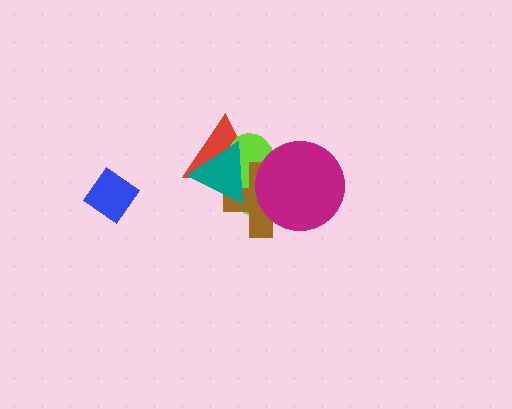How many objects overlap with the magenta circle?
2 objects overlap with the magenta circle.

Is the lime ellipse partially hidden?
Yes, it is partially covered by another shape.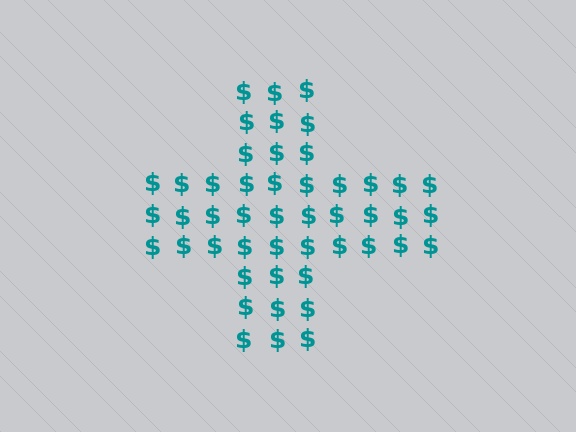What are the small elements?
The small elements are dollar signs.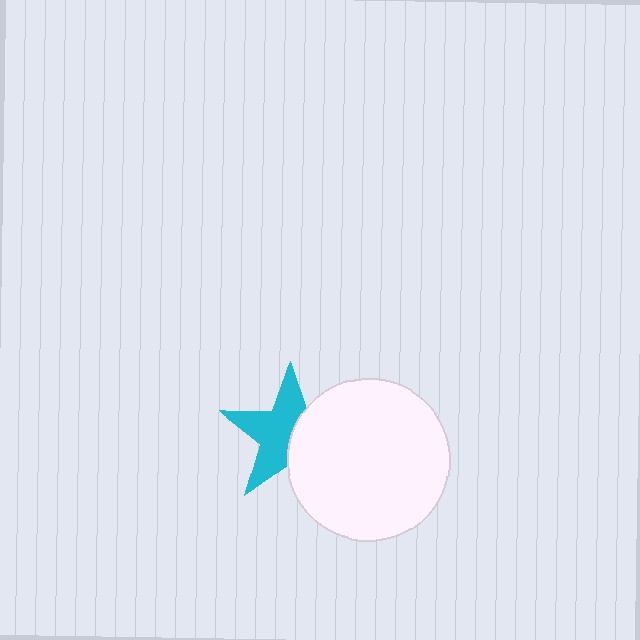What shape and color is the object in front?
The object in front is a white circle.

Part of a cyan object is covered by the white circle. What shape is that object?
It is a star.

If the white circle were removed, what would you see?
You would see the complete cyan star.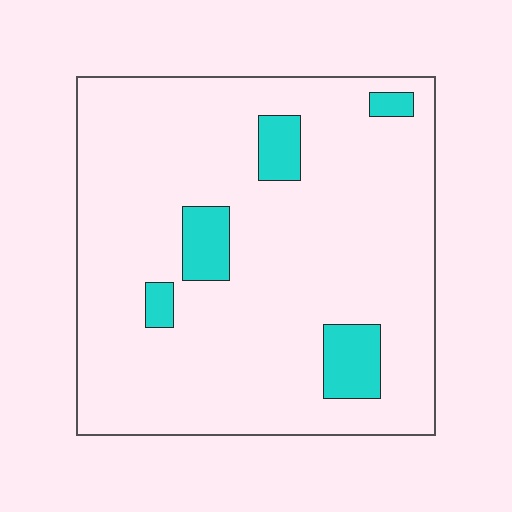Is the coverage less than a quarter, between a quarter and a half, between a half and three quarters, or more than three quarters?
Less than a quarter.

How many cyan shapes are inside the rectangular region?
5.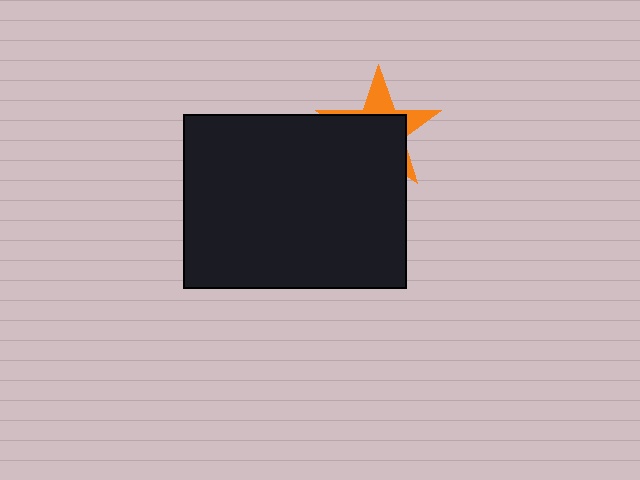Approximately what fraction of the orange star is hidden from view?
Roughly 67% of the orange star is hidden behind the black rectangle.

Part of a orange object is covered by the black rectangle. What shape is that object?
It is a star.